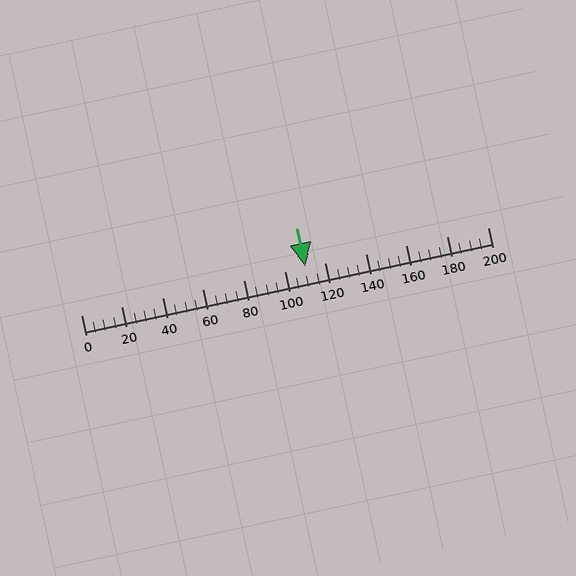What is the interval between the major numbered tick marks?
The major tick marks are spaced 20 units apart.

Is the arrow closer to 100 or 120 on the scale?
The arrow is closer to 120.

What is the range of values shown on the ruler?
The ruler shows values from 0 to 200.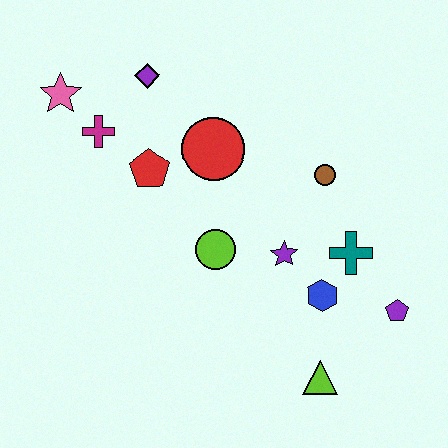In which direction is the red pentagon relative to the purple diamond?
The red pentagon is below the purple diamond.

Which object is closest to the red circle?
The red pentagon is closest to the red circle.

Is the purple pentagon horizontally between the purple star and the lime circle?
No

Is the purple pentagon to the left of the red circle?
No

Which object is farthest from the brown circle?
The pink star is farthest from the brown circle.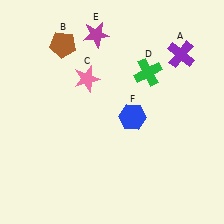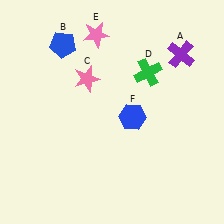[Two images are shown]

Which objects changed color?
B changed from brown to blue. E changed from magenta to pink.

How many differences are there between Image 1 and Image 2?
There are 2 differences between the two images.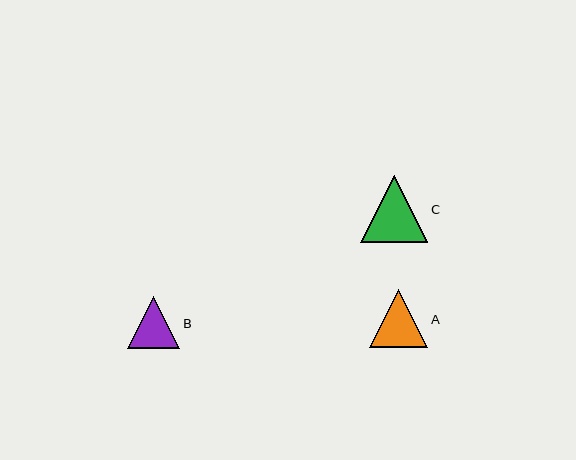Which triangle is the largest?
Triangle C is the largest with a size of approximately 67 pixels.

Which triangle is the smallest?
Triangle B is the smallest with a size of approximately 52 pixels.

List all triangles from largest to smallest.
From largest to smallest: C, A, B.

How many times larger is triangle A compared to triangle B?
Triangle A is approximately 1.1 times the size of triangle B.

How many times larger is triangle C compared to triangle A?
Triangle C is approximately 1.2 times the size of triangle A.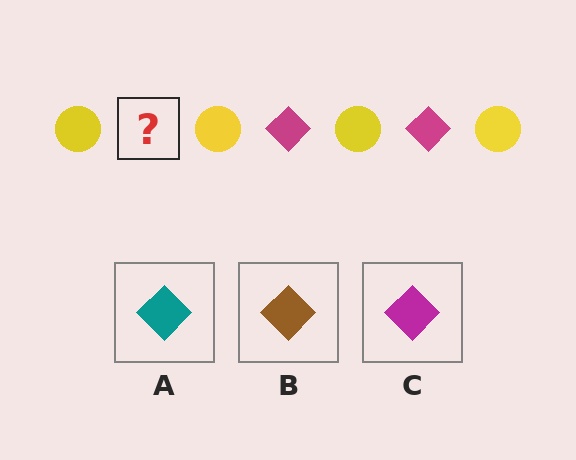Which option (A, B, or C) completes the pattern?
C.